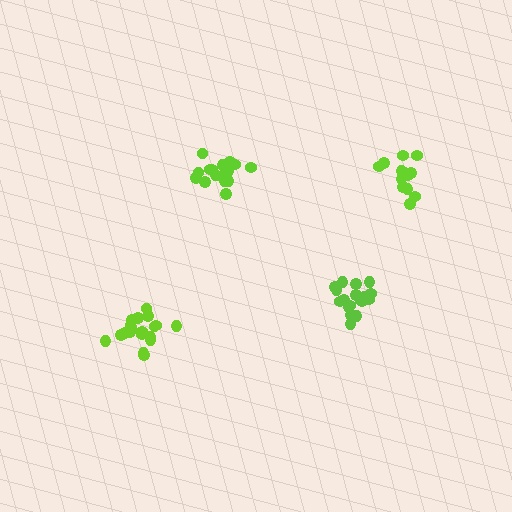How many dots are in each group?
Group 1: 18 dots, Group 2: 20 dots, Group 3: 18 dots, Group 4: 14 dots (70 total).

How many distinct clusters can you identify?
There are 4 distinct clusters.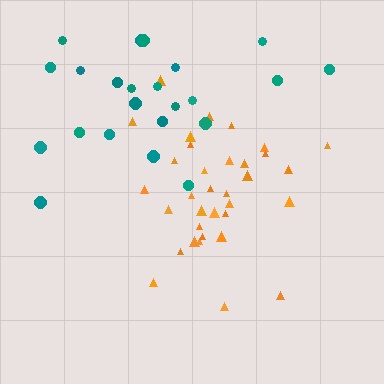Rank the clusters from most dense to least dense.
orange, teal.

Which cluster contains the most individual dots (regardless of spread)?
Orange (34).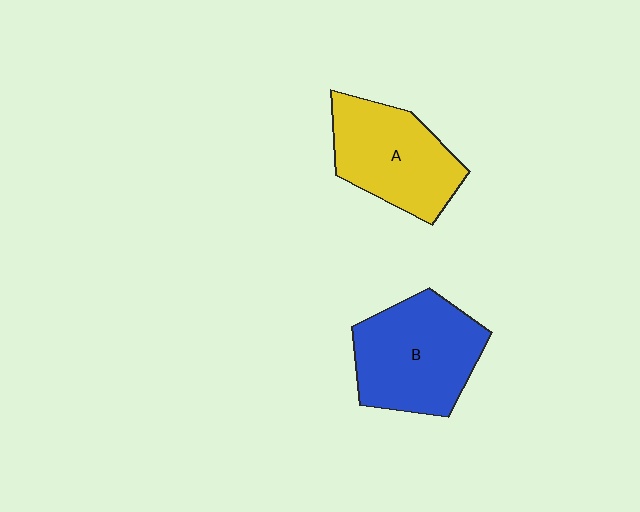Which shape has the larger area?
Shape B (blue).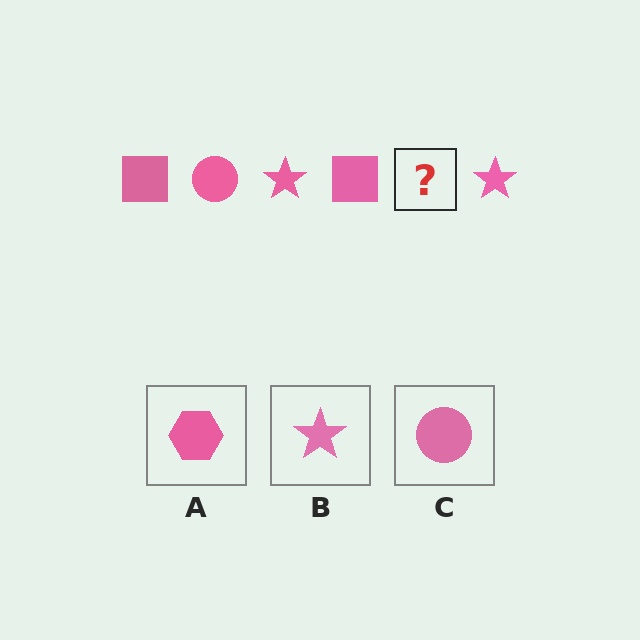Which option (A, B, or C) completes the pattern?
C.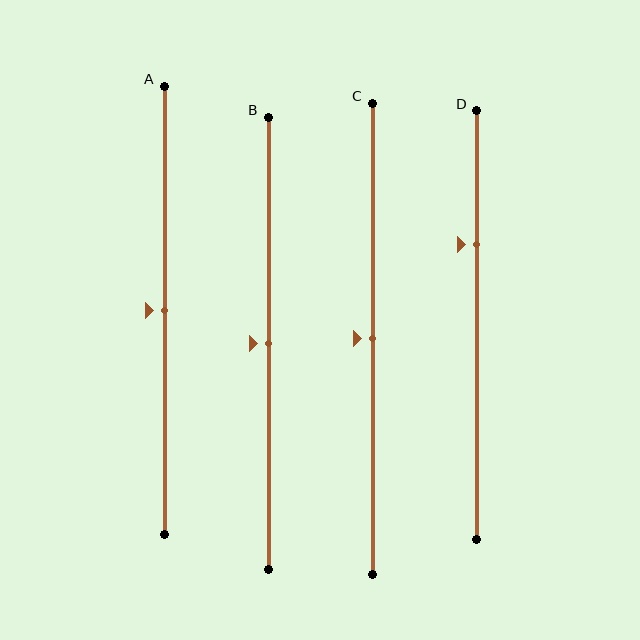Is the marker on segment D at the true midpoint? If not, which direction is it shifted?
No, the marker on segment D is shifted upward by about 19% of the segment length.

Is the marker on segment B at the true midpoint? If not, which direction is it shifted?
Yes, the marker on segment B is at the true midpoint.